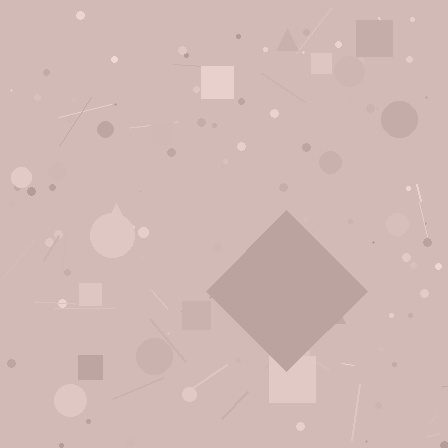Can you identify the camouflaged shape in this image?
The camouflaged shape is a diamond.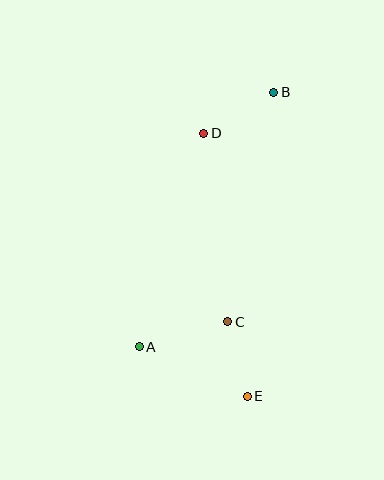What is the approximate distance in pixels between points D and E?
The distance between D and E is approximately 267 pixels.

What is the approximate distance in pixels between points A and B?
The distance between A and B is approximately 288 pixels.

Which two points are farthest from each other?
Points B and E are farthest from each other.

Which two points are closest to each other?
Points C and E are closest to each other.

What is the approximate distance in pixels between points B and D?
The distance between B and D is approximately 81 pixels.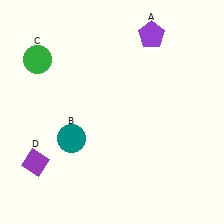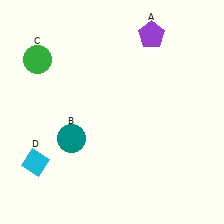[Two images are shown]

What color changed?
The diamond (D) changed from purple in Image 1 to cyan in Image 2.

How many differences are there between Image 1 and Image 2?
There is 1 difference between the two images.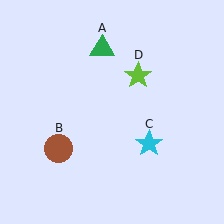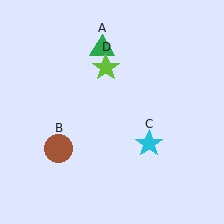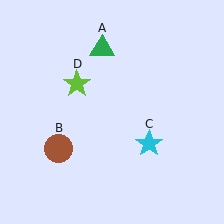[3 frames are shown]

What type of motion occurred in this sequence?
The lime star (object D) rotated counterclockwise around the center of the scene.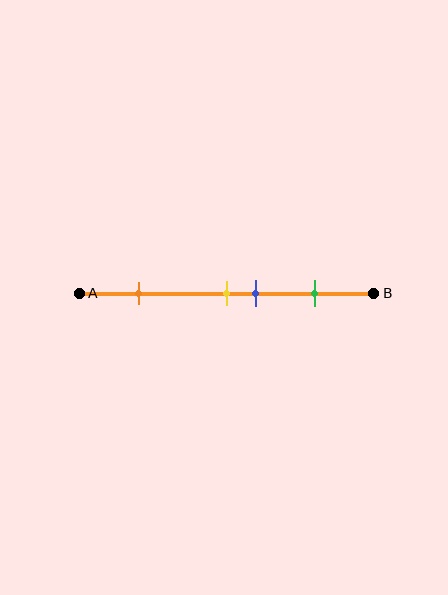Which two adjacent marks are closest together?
The yellow and blue marks are the closest adjacent pair.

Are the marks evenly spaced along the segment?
No, the marks are not evenly spaced.